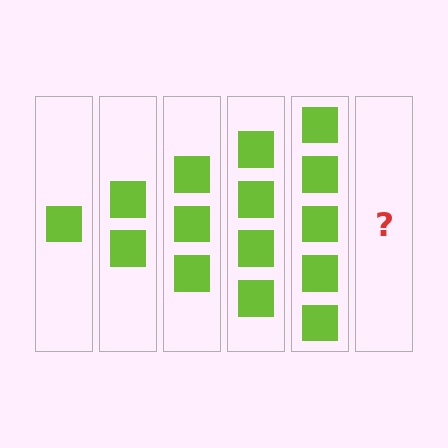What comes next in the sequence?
The next element should be 6 squares.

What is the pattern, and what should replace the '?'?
The pattern is that each step adds one more square. The '?' should be 6 squares.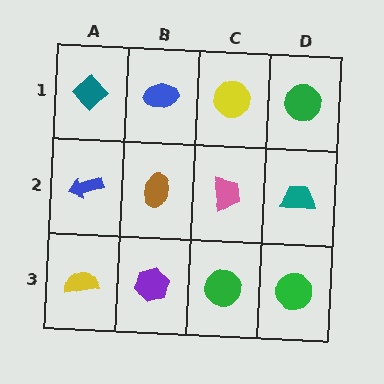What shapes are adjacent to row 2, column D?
A green circle (row 1, column D), a green circle (row 3, column D), a pink trapezoid (row 2, column C).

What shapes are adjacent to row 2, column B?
A blue ellipse (row 1, column B), a purple hexagon (row 3, column B), a blue arrow (row 2, column A), a pink trapezoid (row 2, column C).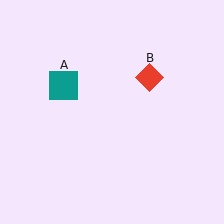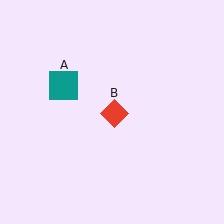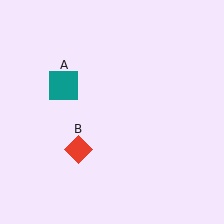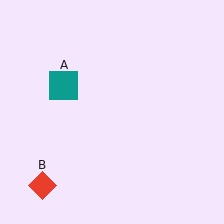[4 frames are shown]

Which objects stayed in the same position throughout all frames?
Teal square (object A) remained stationary.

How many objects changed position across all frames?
1 object changed position: red diamond (object B).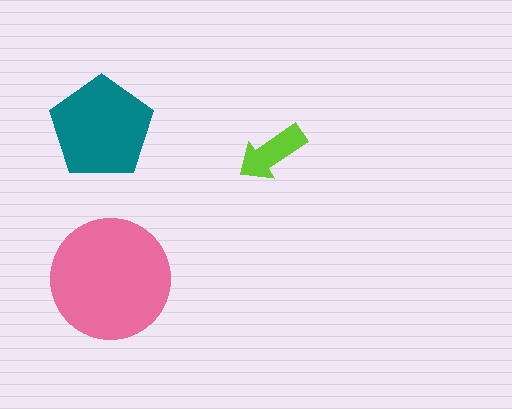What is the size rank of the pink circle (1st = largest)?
1st.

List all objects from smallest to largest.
The lime arrow, the teal pentagon, the pink circle.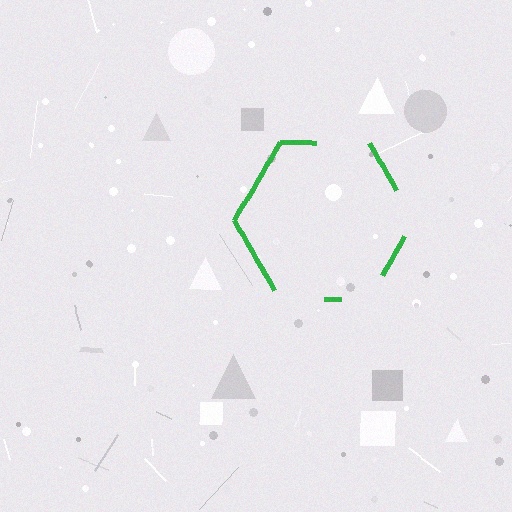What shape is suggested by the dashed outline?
The dashed outline suggests a hexagon.